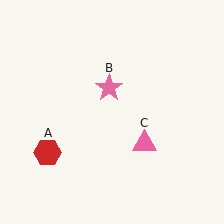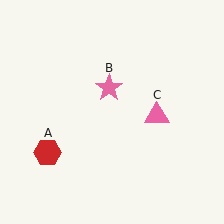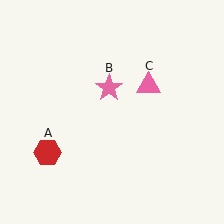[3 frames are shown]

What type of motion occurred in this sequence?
The pink triangle (object C) rotated counterclockwise around the center of the scene.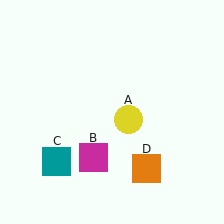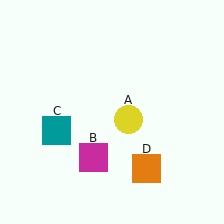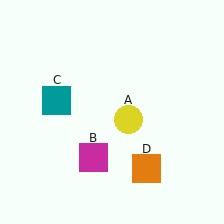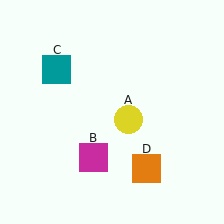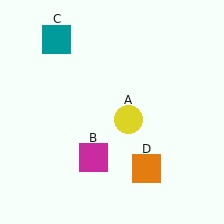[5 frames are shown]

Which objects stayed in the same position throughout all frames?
Yellow circle (object A) and magenta square (object B) and orange square (object D) remained stationary.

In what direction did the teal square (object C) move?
The teal square (object C) moved up.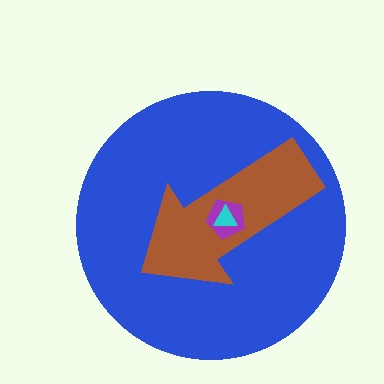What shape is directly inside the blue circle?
The brown arrow.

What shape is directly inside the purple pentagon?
The cyan triangle.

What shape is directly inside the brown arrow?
The purple pentagon.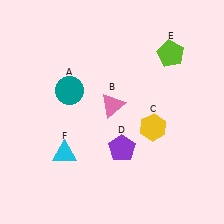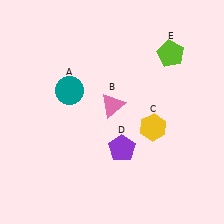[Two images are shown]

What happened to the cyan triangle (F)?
The cyan triangle (F) was removed in Image 2. It was in the bottom-left area of Image 1.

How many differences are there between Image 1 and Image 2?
There is 1 difference between the two images.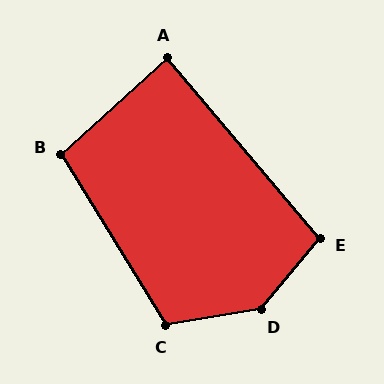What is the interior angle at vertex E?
Approximately 100 degrees (obtuse).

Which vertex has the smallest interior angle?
A, at approximately 88 degrees.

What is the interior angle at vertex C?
Approximately 112 degrees (obtuse).